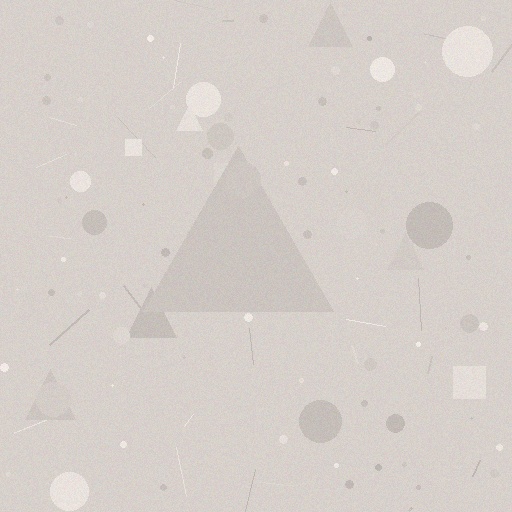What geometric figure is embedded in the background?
A triangle is embedded in the background.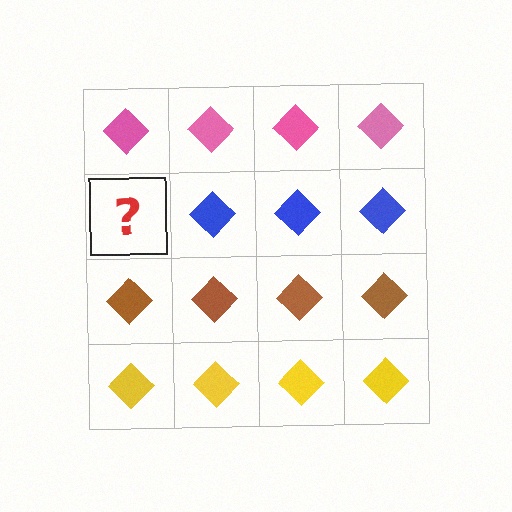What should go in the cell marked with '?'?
The missing cell should contain a blue diamond.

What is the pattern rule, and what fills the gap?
The rule is that each row has a consistent color. The gap should be filled with a blue diamond.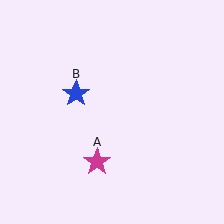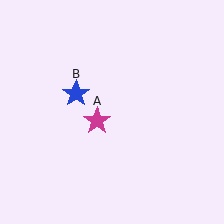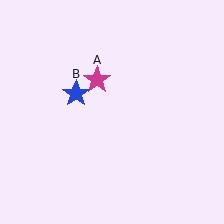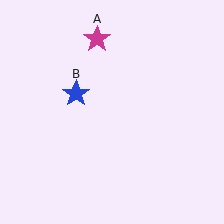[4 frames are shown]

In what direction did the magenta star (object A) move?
The magenta star (object A) moved up.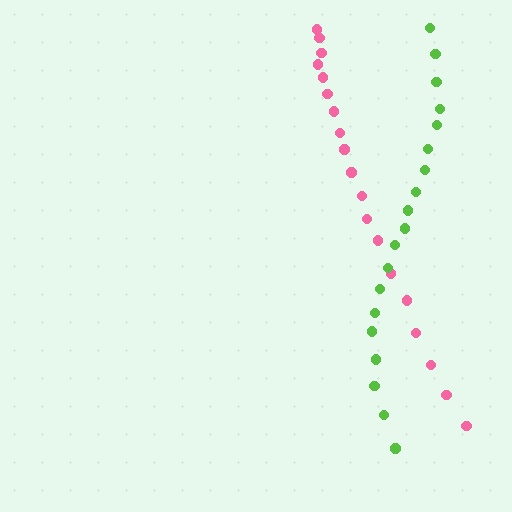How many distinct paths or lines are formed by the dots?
There are 2 distinct paths.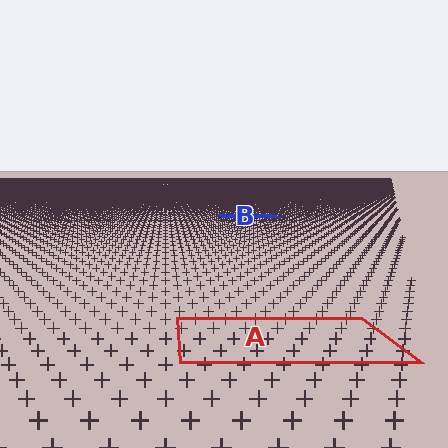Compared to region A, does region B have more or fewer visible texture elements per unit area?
Region B has more texture elements per unit area — they are packed more densely because it is farther away.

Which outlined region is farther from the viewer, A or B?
Region B is farther from the viewer — the texture elements inside it appear smaller and more densely packed.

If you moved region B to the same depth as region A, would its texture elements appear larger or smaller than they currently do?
They would appear larger. At a closer depth, the same texture elements are projected at a bigger on-screen size.